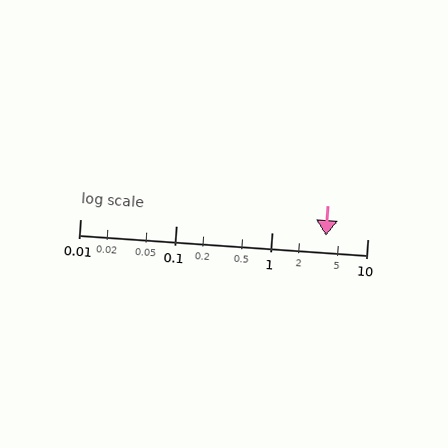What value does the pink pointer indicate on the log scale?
The pointer indicates approximately 3.7.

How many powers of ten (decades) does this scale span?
The scale spans 3 decades, from 0.01 to 10.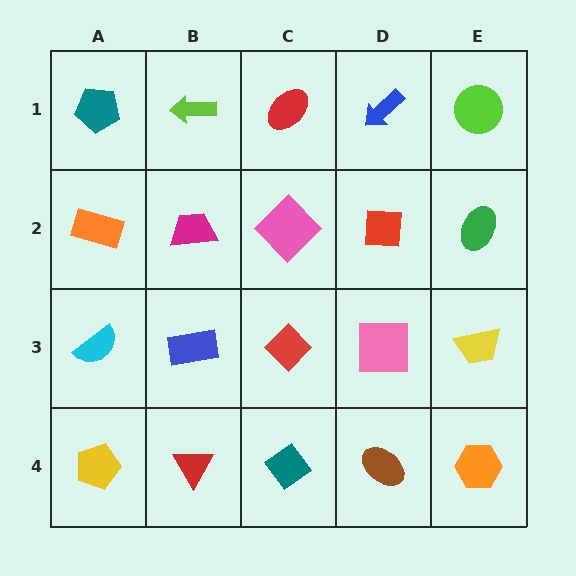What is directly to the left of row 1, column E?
A blue arrow.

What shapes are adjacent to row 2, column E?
A lime circle (row 1, column E), a yellow trapezoid (row 3, column E), a red square (row 2, column D).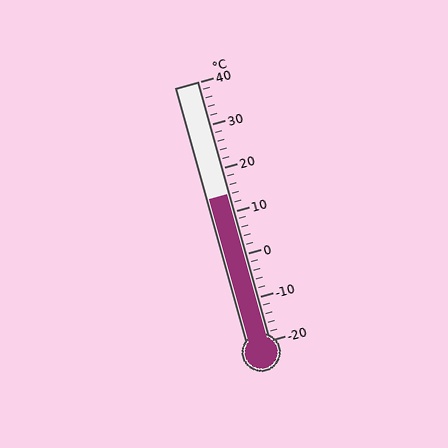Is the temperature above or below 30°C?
The temperature is below 30°C.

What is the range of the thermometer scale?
The thermometer scale ranges from -20°C to 40°C.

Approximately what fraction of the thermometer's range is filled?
The thermometer is filled to approximately 55% of its range.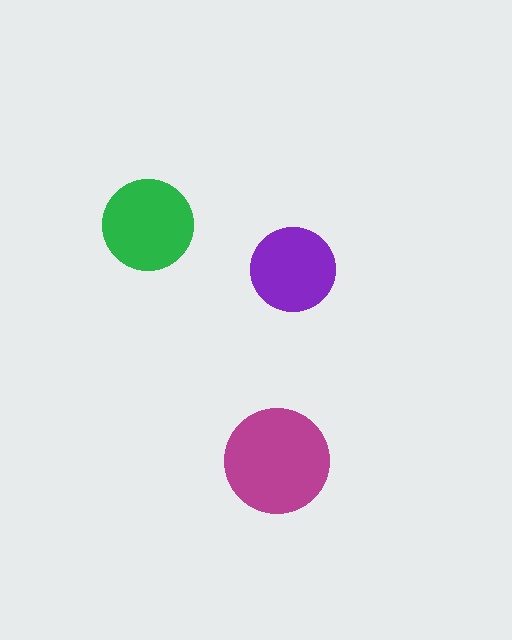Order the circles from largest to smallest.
the magenta one, the green one, the purple one.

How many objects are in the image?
There are 3 objects in the image.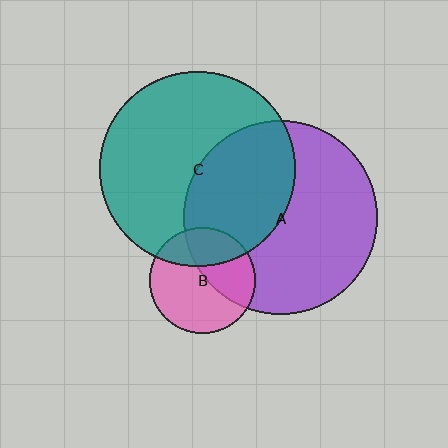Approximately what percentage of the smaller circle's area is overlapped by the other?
Approximately 30%.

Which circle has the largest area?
Circle C (teal).